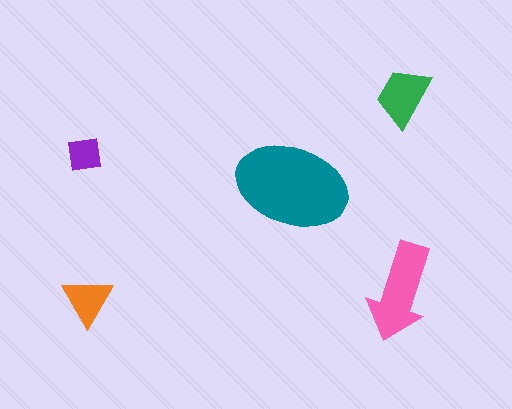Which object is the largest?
The teal ellipse.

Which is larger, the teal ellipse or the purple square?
The teal ellipse.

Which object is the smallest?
The purple square.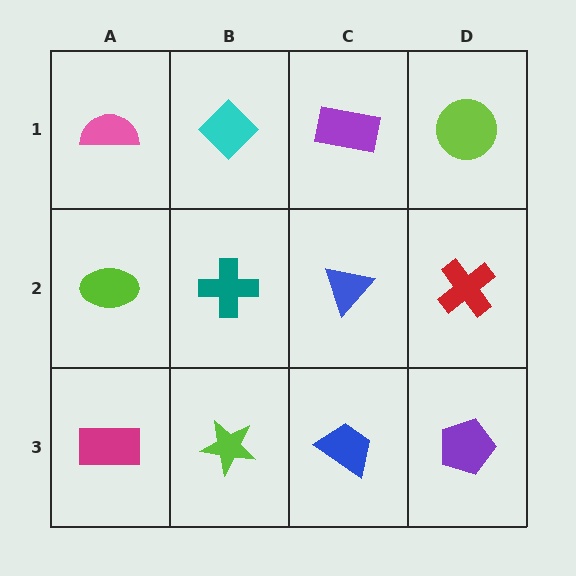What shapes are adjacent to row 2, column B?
A cyan diamond (row 1, column B), a lime star (row 3, column B), a lime ellipse (row 2, column A), a blue triangle (row 2, column C).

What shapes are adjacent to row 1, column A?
A lime ellipse (row 2, column A), a cyan diamond (row 1, column B).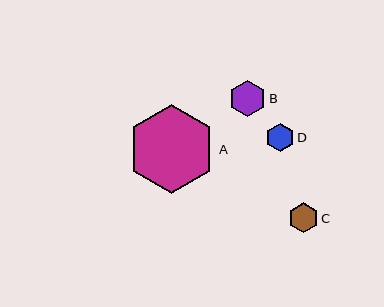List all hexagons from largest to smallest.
From largest to smallest: A, B, C, D.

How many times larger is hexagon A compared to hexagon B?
Hexagon A is approximately 2.4 times the size of hexagon B.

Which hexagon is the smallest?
Hexagon D is the smallest with a size of approximately 29 pixels.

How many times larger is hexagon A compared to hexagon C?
Hexagon A is approximately 3.0 times the size of hexagon C.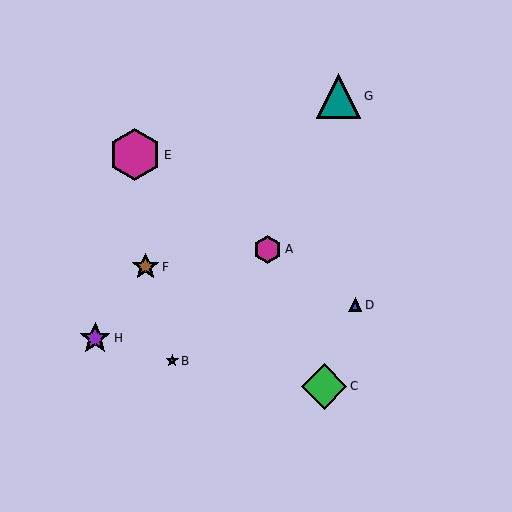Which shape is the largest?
The magenta hexagon (labeled E) is the largest.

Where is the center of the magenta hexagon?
The center of the magenta hexagon is at (135, 155).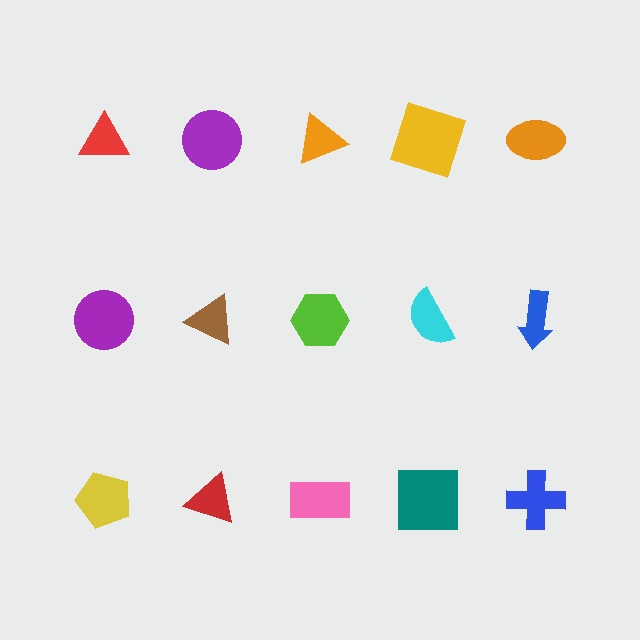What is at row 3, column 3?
A pink rectangle.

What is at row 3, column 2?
A red triangle.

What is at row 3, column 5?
A blue cross.